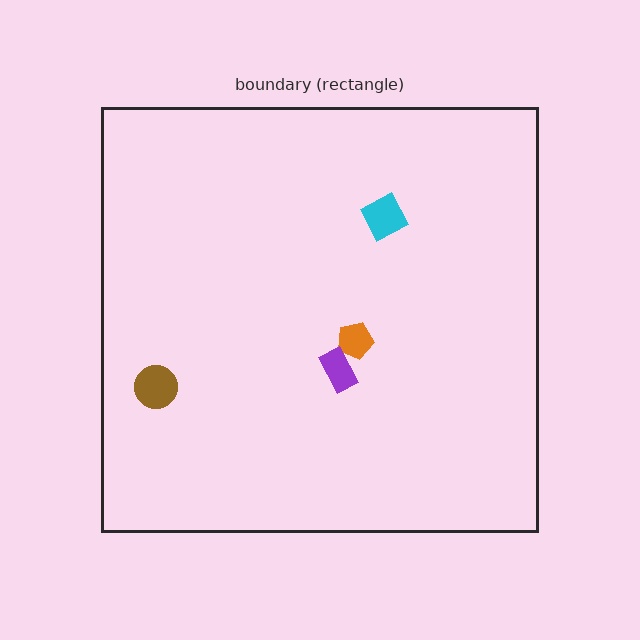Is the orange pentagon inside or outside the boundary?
Inside.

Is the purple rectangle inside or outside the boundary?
Inside.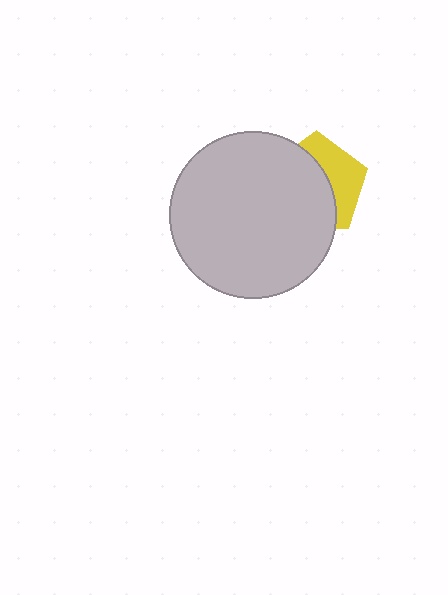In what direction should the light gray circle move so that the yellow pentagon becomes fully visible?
The light gray circle should move left. That is the shortest direction to clear the overlap and leave the yellow pentagon fully visible.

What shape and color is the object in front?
The object in front is a light gray circle.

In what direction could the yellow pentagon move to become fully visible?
The yellow pentagon could move right. That would shift it out from behind the light gray circle entirely.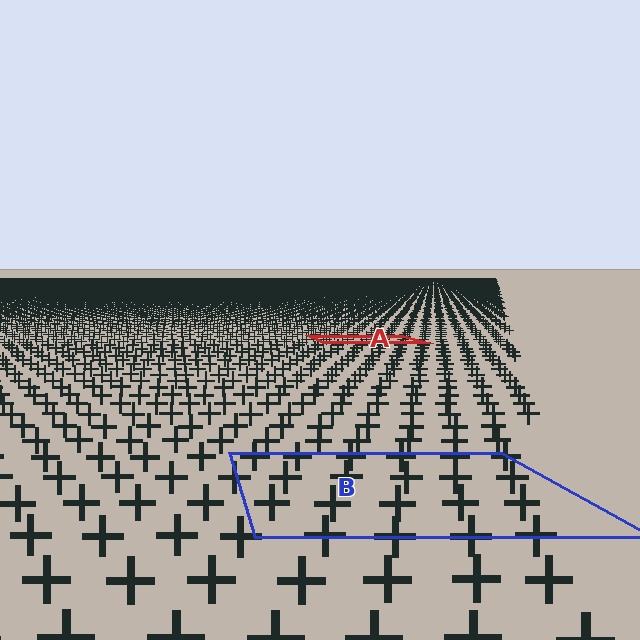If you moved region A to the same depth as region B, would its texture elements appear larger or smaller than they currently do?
They would appear larger. At a closer depth, the same texture elements are projected at a bigger on-screen size.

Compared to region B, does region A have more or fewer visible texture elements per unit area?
Region A has more texture elements per unit area — they are packed more densely because it is farther away.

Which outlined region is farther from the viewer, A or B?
Region A is farther from the viewer — the texture elements inside it appear smaller and more densely packed.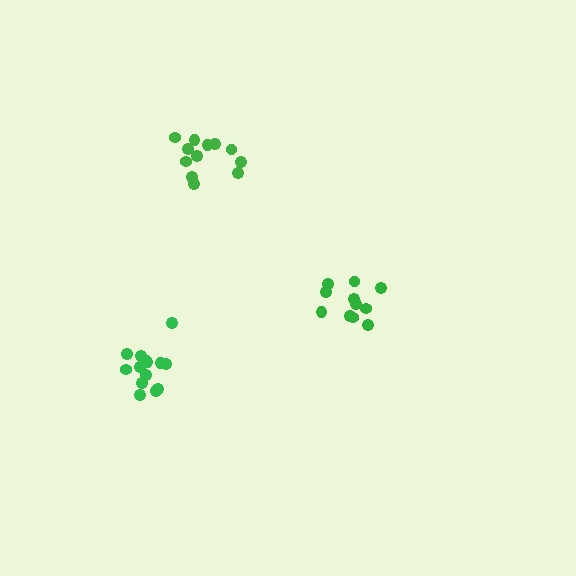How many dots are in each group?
Group 1: 11 dots, Group 2: 14 dots, Group 3: 12 dots (37 total).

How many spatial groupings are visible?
There are 3 spatial groupings.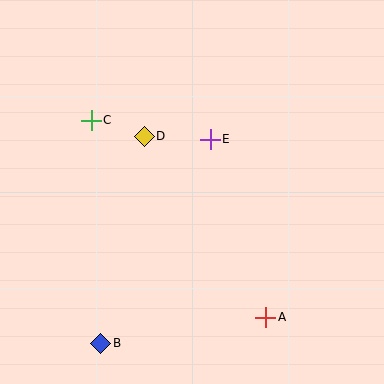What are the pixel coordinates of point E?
Point E is at (210, 139).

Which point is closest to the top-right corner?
Point E is closest to the top-right corner.